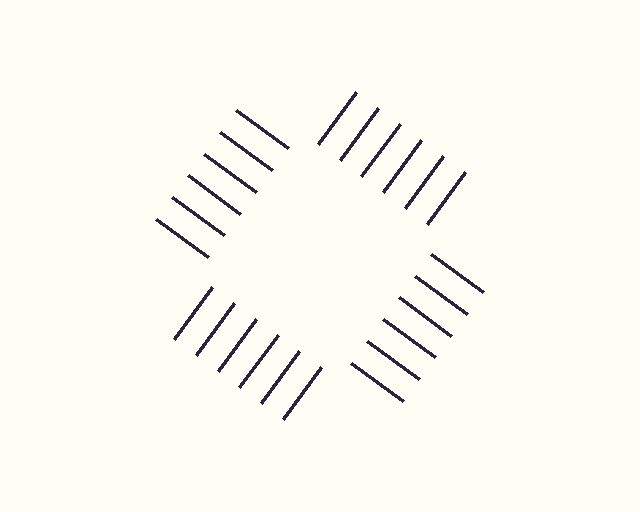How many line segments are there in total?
24 — 6 along each of the 4 edges.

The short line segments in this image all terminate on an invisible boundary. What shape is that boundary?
An illusory square — the line segments terminate on its edges but no continuous stroke is drawn.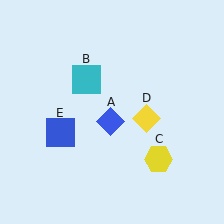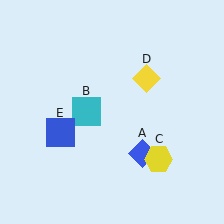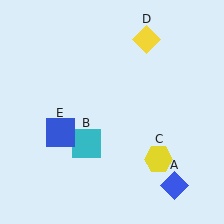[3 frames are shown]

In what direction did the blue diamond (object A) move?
The blue diamond (object A) moved down and to the right.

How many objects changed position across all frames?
3 objects changed position: blue diamond (object A), cyan square (object B), yellow diamond (object D).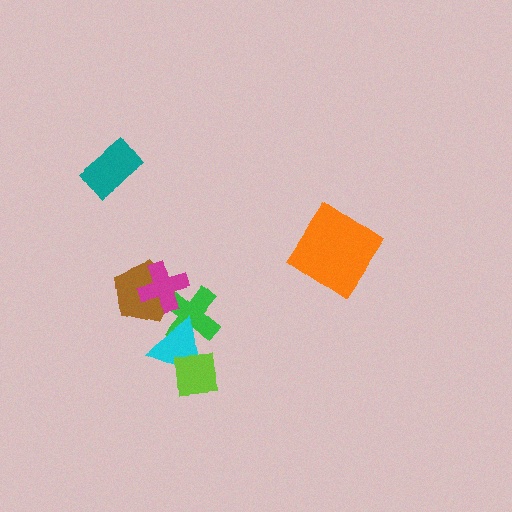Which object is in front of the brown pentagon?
The magenta cross is in front of the brown pentagon.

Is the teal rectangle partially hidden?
No, no other shape covers it.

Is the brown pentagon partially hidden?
Yes, it is partially covered by another shape.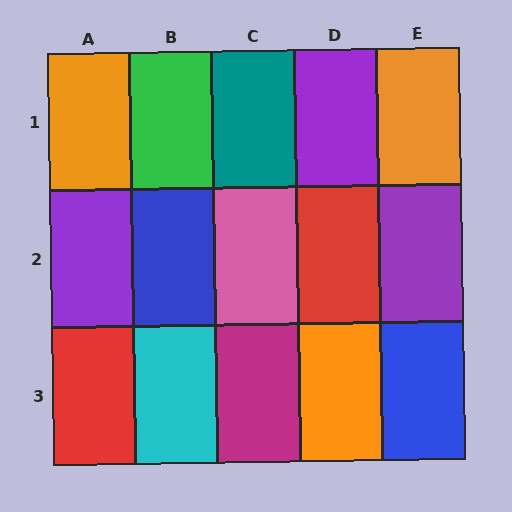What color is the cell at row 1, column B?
Green.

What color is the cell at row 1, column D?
Purple.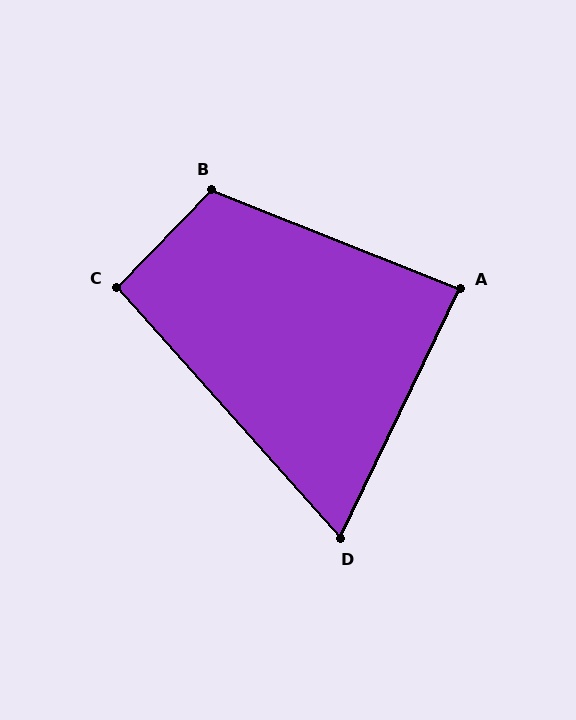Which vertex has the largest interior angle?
B, at approximately 113 degrees.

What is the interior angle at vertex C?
Approximately 94 degrees (approximately right).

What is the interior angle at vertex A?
Approximately 86 degrees (approximately right).